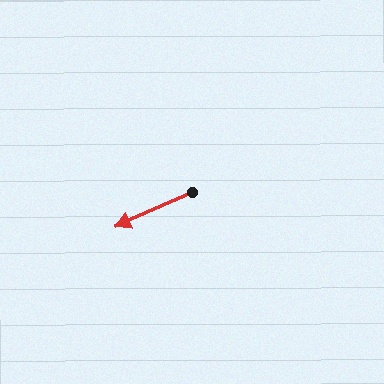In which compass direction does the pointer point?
Southwest.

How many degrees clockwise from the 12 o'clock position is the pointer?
Approximately 246 degrees.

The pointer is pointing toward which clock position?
Roughly 8 o'clock.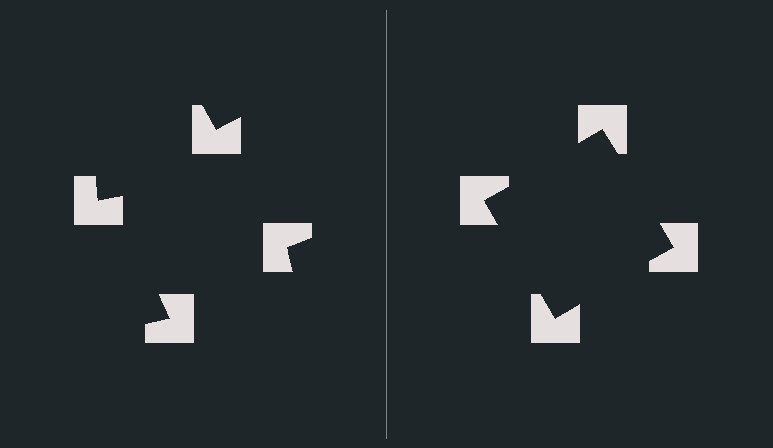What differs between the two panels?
The notched squares are positioned identically on both sides; only the wedge orientations differ. On the right they align to a square; on the left they are misaligned.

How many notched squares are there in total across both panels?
8 — 4 on each side.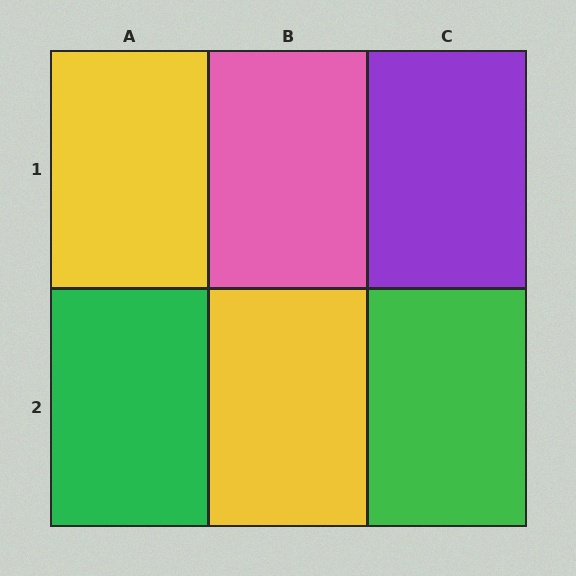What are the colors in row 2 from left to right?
Green, yellow, green.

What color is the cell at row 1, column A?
Yellow.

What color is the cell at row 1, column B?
Pink.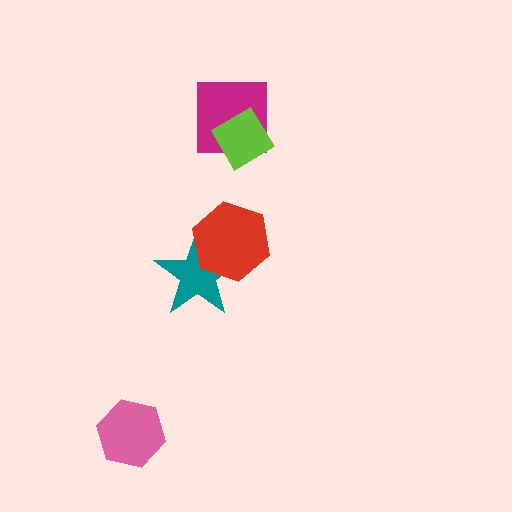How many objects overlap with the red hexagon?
1 object overlaps with the red hexagon.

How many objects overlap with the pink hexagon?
0 objects overlap with the pink hexagon.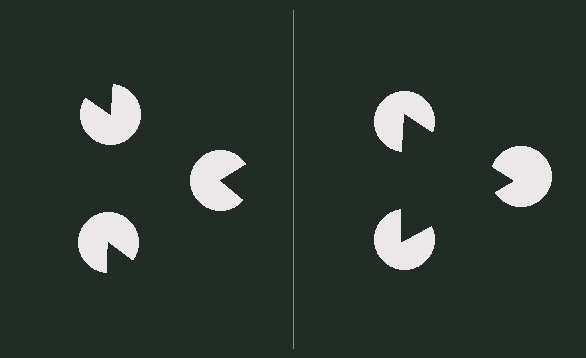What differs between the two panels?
The pac-man discs are positioned identically on both sides; only the wedge orientations differ. On the right they align to a triangle; on the left they are misaligned.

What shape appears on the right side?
An illusory triangle.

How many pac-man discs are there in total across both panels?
6 — 3 on each side.